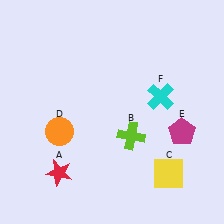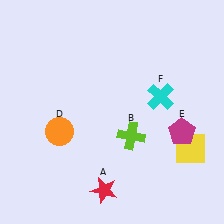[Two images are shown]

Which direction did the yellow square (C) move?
The yellow square (C) moved up.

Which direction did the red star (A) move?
The red star (A) moved right.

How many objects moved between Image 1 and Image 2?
2 objects moved between the two images.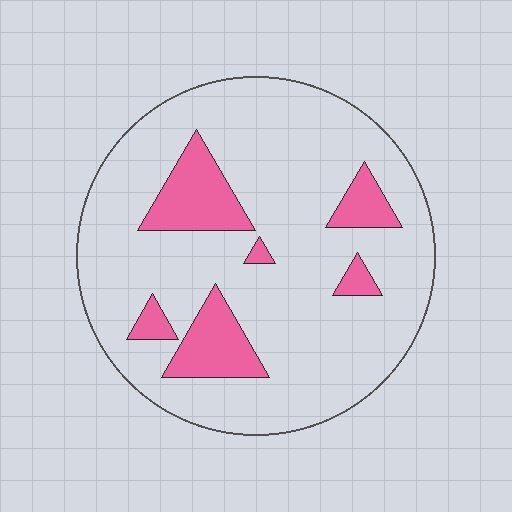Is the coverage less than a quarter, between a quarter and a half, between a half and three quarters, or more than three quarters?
Less than a quarter.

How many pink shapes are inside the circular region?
6.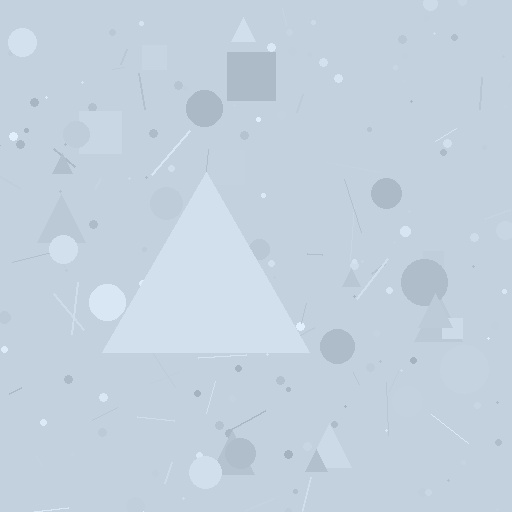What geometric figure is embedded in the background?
A triangle is embedded in the background.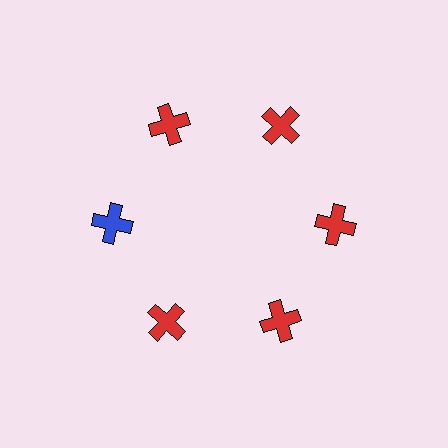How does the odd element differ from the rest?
It has a different color: blue instead of red.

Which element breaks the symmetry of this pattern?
The blue cross at roughly the 9 o'clock position breaks the symmetry. All other shapes are red crosses.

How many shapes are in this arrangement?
There are 6 shapes arranged in a ring pattern.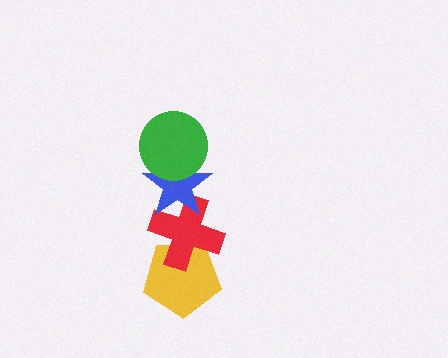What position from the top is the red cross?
The red cross is 3rd from the top.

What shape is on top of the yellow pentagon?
The red cross is on top of the yellow pentagon.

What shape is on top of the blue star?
The green circle is on top of the blue star.